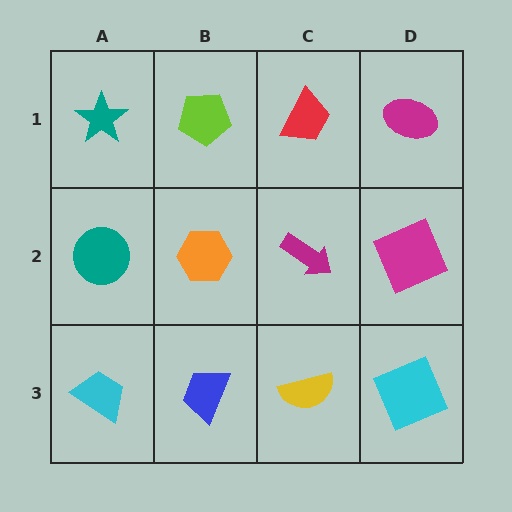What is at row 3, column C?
A yellow semicircle.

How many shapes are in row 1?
4 shapes.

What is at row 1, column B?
A lime pentagon.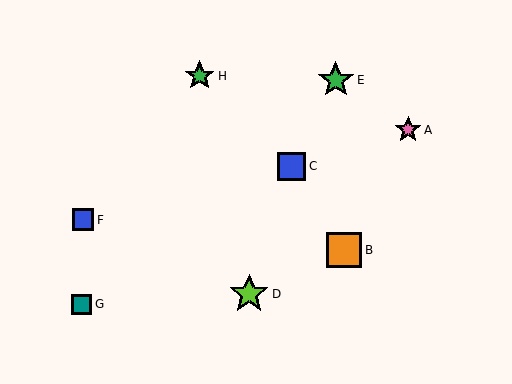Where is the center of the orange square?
The center of the orange square is at (344, 250).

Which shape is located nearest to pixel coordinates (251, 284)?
The lime star (labeled D) at (249, 294) is nearest to that location.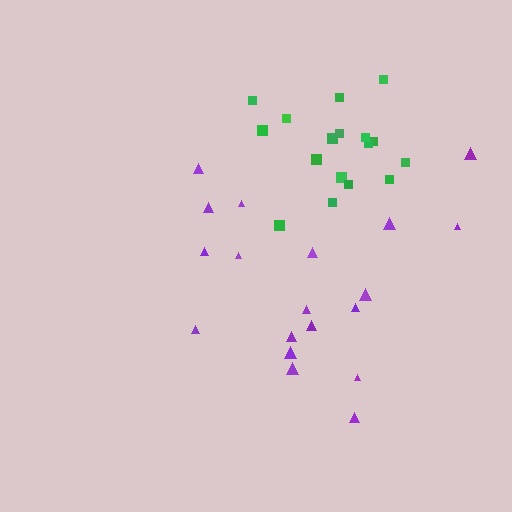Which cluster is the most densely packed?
Green.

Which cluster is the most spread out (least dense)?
Purple.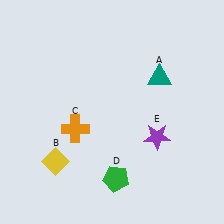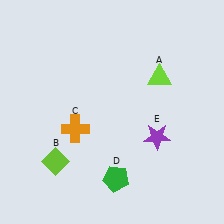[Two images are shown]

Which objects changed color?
A changed from teal to lime. B changed from yellow to lime.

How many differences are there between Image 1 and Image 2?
There are 2 differences between the two images.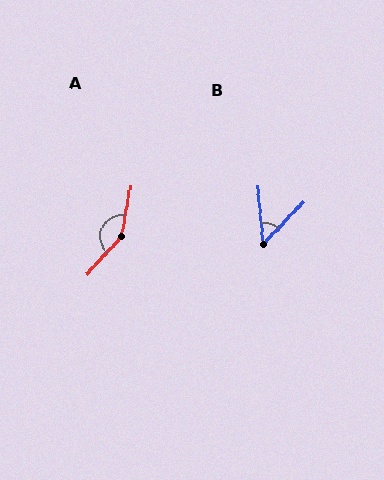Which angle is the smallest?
B, at approximately 49 degrees.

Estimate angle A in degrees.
Approximately 147 degrees.